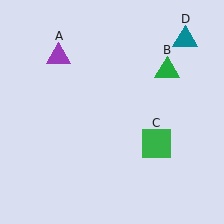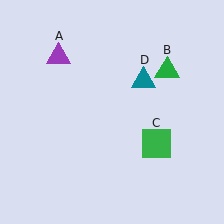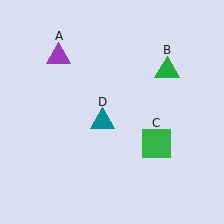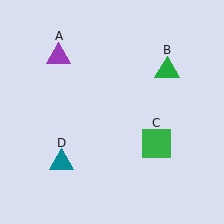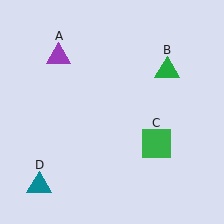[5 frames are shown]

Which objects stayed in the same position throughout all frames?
Purple triangle (object A) and green triangle (object B) and green square (object C) remained stationary.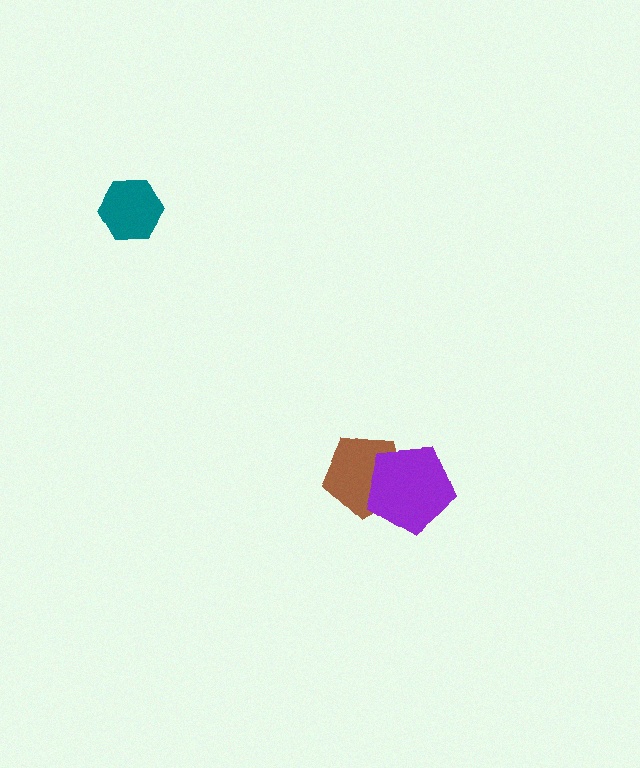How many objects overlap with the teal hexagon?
0 objects overlap with the teal hexagon.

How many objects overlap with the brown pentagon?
1 object overlaps with the brown pentagon.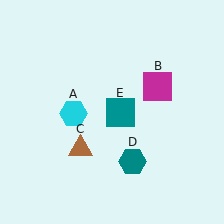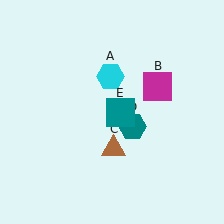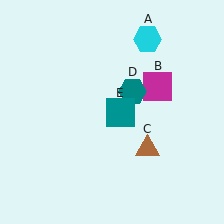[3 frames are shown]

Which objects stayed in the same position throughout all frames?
Magenta square (object B) and teal square (object E) remained stationary.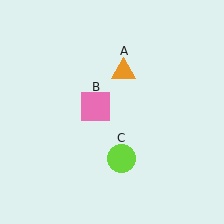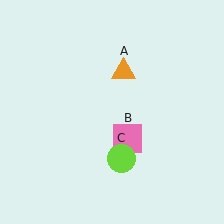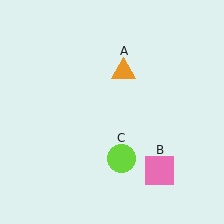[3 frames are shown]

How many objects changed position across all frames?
1 object changed position: pink square (object B).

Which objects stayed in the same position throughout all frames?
Orange triangle (object A) and lime circle (object C) remained stationary.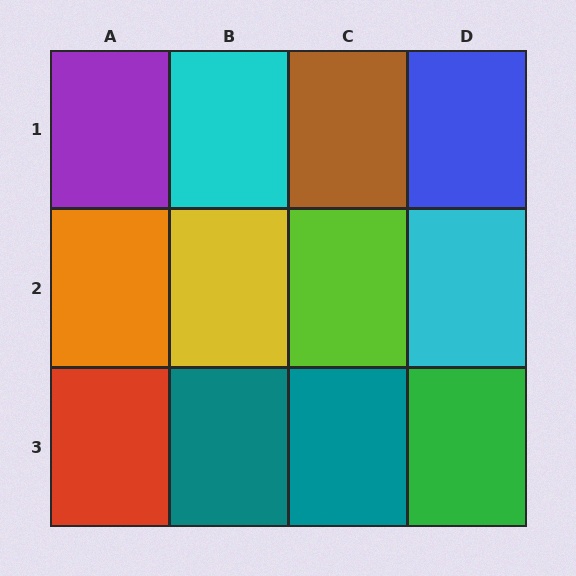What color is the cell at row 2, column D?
Cyan.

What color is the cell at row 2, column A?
Orange.